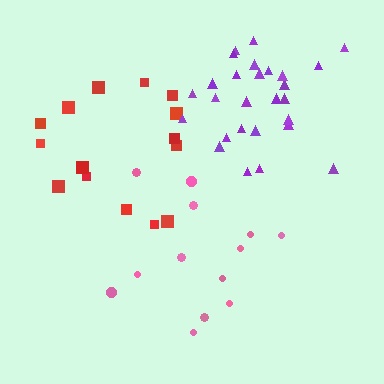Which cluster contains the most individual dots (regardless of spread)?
Purple (27).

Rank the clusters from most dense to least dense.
purple, pink, red.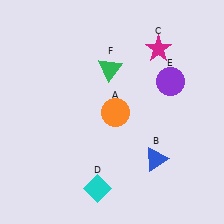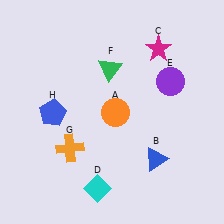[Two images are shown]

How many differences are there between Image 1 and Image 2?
There are 2 differences between the two images.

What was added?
An orange cross (G), a blue pentagon (H) were added in Image 2.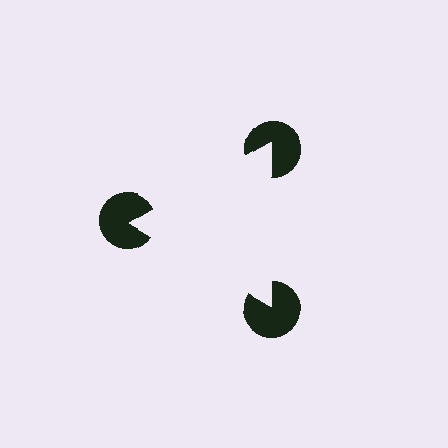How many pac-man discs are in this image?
There are 3 — one at each vertex of the illusory triangle.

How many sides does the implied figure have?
3 sides.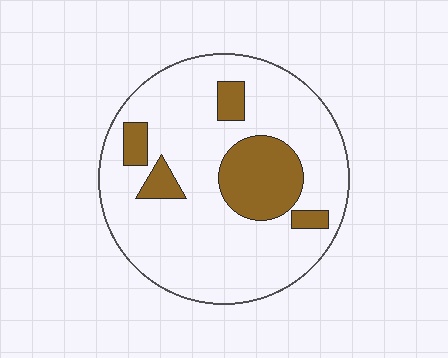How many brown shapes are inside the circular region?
5.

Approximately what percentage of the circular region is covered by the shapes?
Approximately 20%.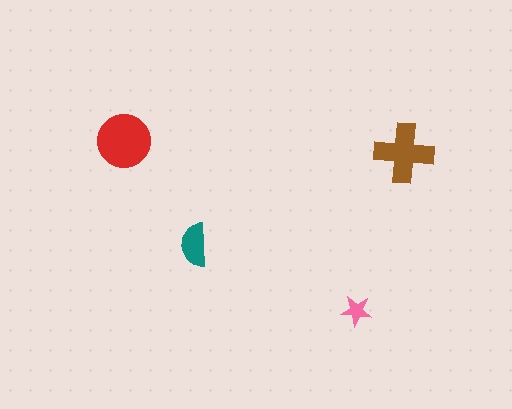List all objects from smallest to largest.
The pink star, the teal semicircle, the brown cross, the red circle.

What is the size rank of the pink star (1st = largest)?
4th.